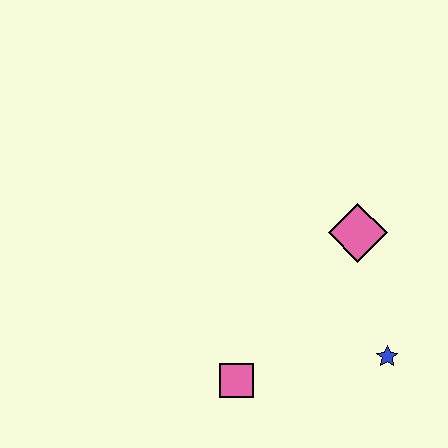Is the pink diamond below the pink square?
No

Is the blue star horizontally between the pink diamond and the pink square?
No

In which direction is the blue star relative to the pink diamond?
The blue star is below the pink diamond.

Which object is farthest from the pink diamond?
The pink square is farthest from the pink diamond.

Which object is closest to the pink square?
The blue star is closest to the pink square.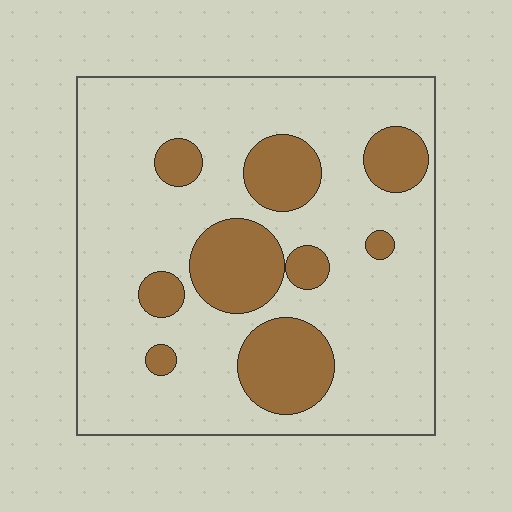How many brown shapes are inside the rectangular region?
9.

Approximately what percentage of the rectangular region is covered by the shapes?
Approximately 25%.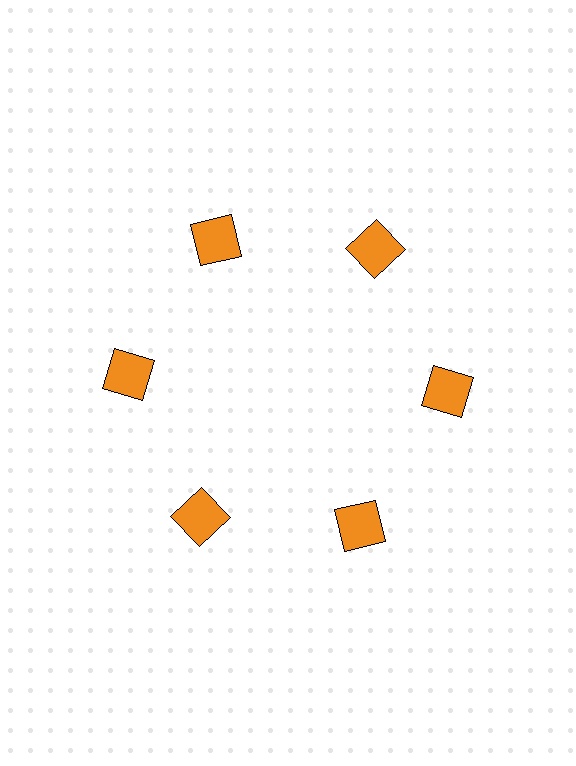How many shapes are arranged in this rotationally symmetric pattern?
There are 6 shapes, arranged in 6 groups of 1.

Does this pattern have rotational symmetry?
Yes, this pattern has 6-fold rotational symmetry. It looks the same after rotating 60 degrees around the center.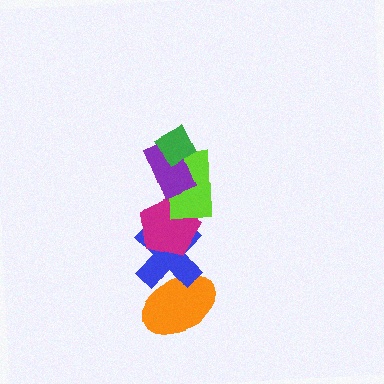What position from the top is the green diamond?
The green diamond is 1st from the top.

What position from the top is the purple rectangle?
The purple rectangle is 2nd from the top.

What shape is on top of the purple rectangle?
The green diamond is on top of the purple rectangle.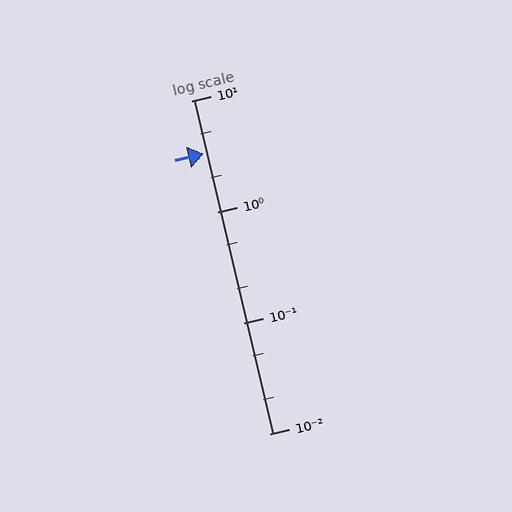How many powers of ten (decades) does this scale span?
The scale spans 3 decades, from 0.01 to 10.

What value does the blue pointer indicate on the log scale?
The pointer indicates approximately 3.3.